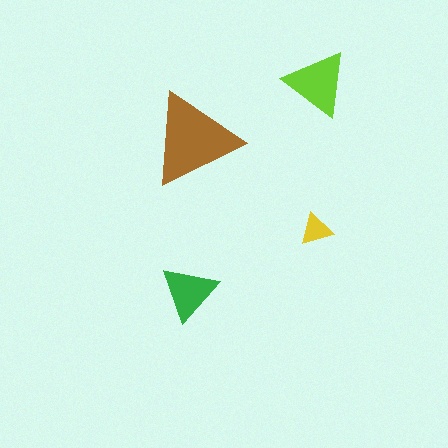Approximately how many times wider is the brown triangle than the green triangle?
About 1.5 times wider.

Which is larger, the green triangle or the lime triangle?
The lime one.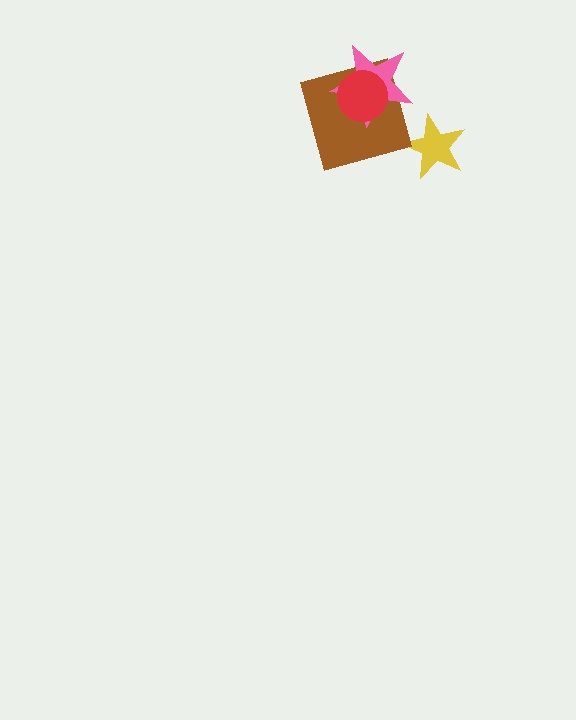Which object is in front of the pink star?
The red circle is in front of the pink star.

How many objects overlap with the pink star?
2 objects overlap with the pink star.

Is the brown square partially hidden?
Yes, it is partially covered by another shape.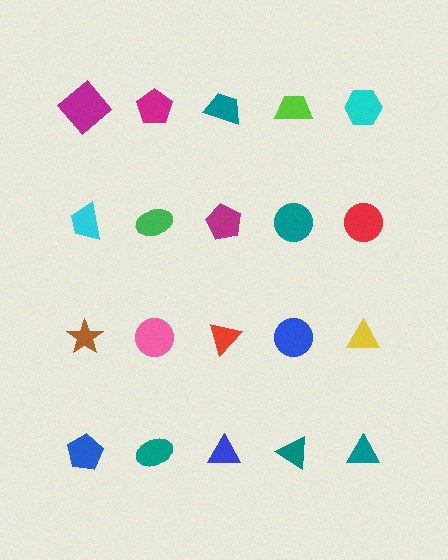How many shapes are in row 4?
5 shapes.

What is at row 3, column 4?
A blue circle.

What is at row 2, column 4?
A teal circle.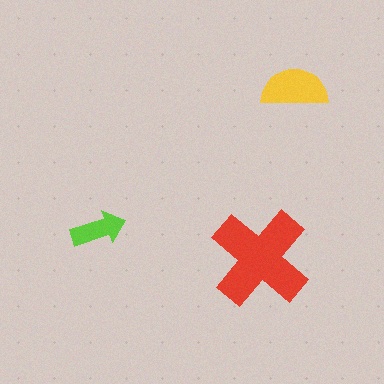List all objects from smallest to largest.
The lime arrow, the yellow semicircle, the red cross.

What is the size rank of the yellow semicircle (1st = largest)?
2nd.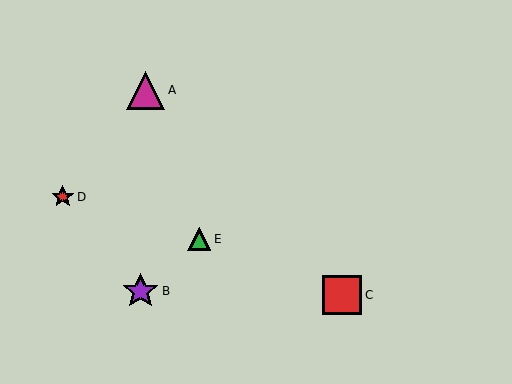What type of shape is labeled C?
Shape C is a red square.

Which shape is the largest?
The red square (labeled C) is the largest.